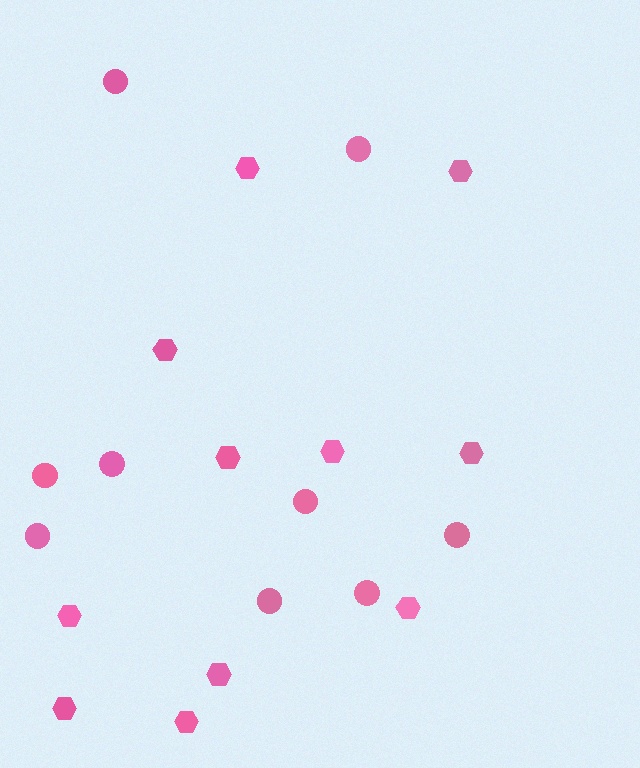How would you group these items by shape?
There are 2 groups: one group of hexagons (11) and one group of circles (9).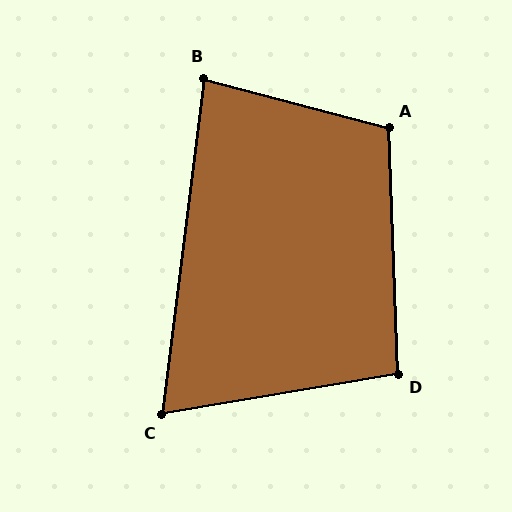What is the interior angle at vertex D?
Approximately 98 degrees (obtuse).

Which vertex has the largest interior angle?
A, at approximately 107 degrees.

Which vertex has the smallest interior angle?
C, at approximately 73 degrees.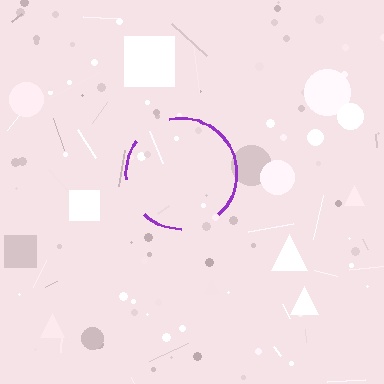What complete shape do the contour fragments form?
The contour fragments form a circle.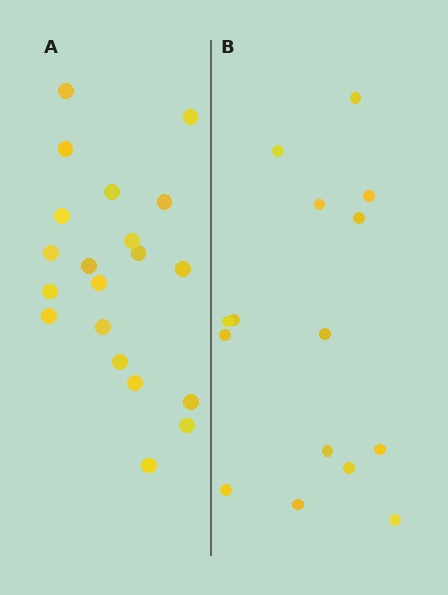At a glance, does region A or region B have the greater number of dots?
Region A (the left region) has more dots.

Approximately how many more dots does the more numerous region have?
Region A has about 5 more dots than region B.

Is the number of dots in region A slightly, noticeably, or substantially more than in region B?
Region A has noticeably more, but not dramatically so. The ratio is roughly 1.3 to 1.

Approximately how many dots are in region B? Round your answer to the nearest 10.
About 20 dots. (The exact count is 15, which rounds to 20.)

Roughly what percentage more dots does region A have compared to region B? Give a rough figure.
About 35% more.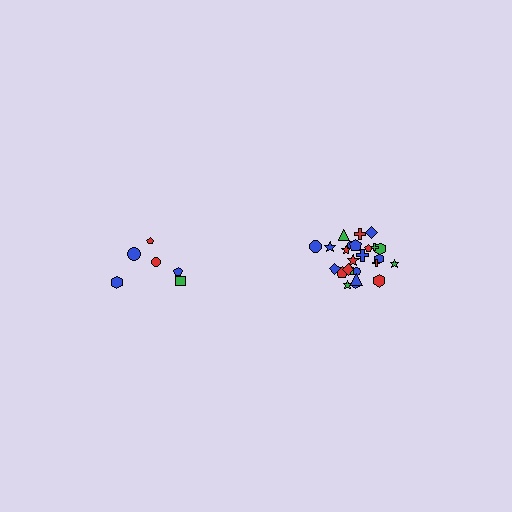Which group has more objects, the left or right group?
The right group.